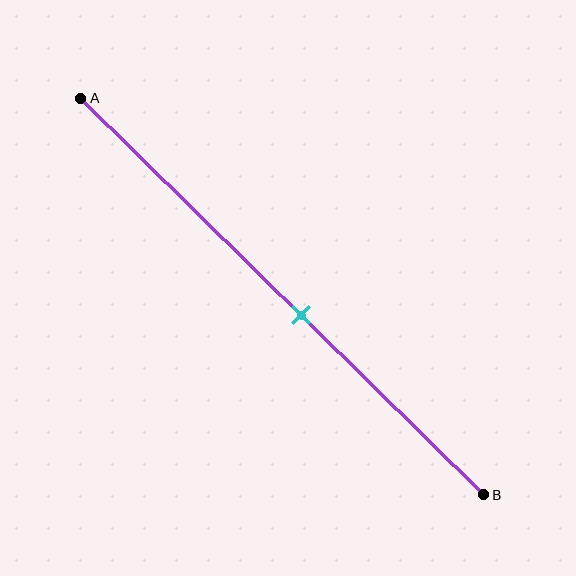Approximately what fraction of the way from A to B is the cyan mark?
The cyan mark is approximately 55% of the way from A to B.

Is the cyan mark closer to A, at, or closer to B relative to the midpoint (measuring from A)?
The cyan mark is closer to point B than the midpoint of segment AB.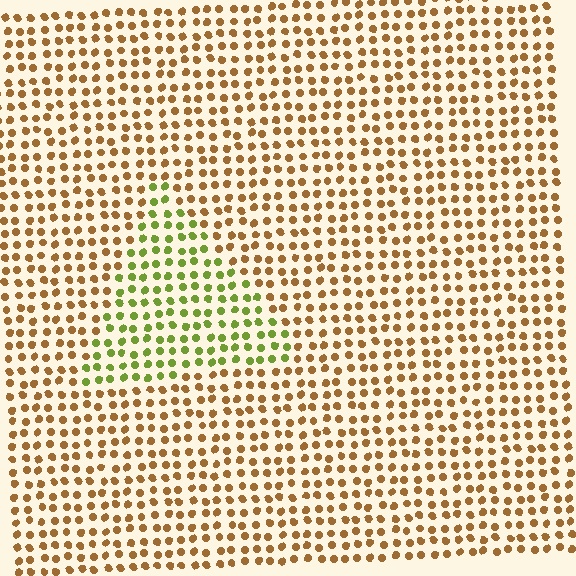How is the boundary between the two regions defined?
The boundary is defined purely by a slight shift in hue (about 55 degrees). Spacing, size, and orientation are identical on both sides.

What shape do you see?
I see a triangle.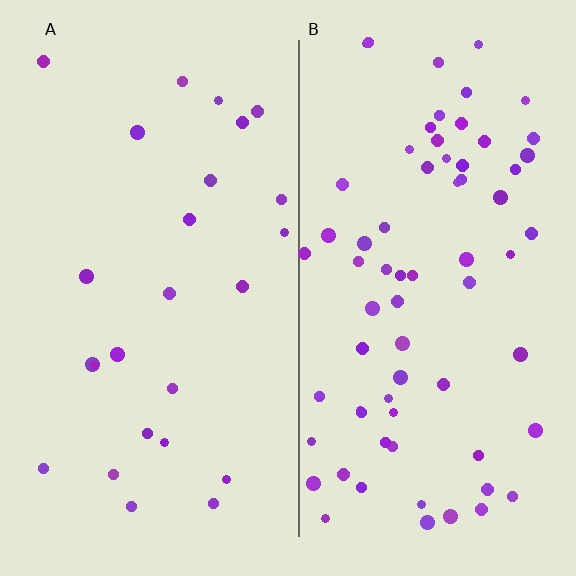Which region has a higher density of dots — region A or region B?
B (the right).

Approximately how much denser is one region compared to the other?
Approximately 2.8× — region B over region A.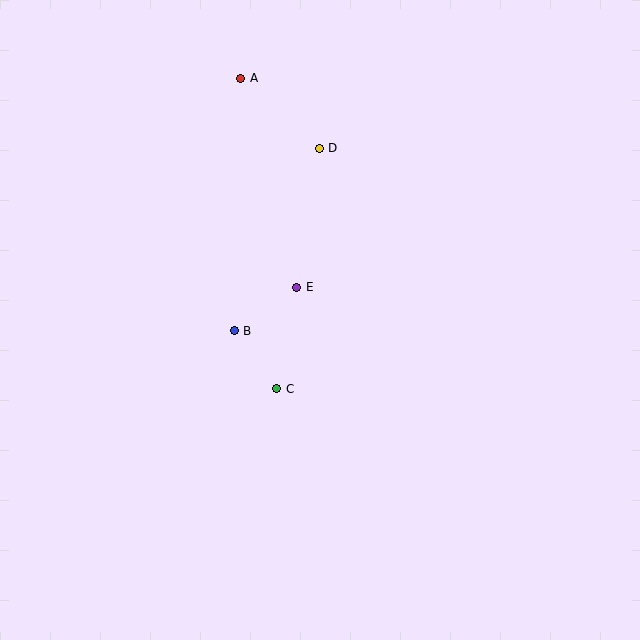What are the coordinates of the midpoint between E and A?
The midpoint between E and A is at (269, 183).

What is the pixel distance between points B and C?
The distance between B and C is 72 pixels.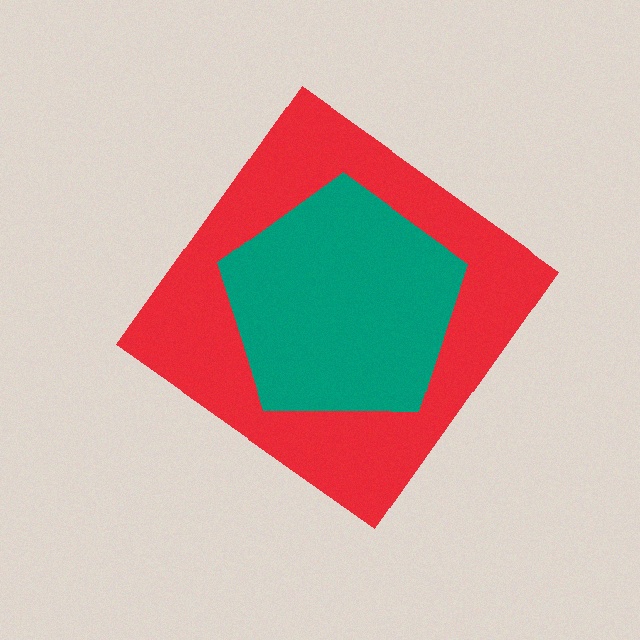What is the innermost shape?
The teal pentagon.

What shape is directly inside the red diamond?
The teal pentagon.